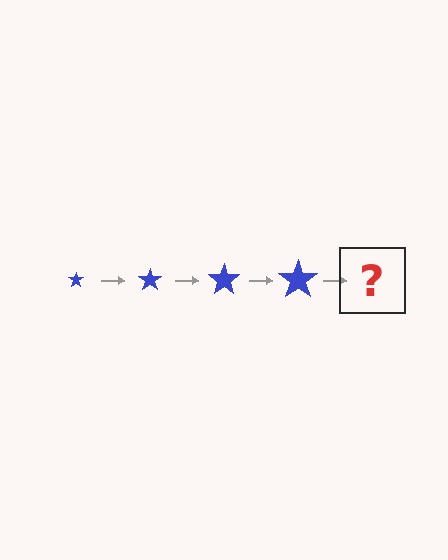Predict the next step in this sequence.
The next step is a blue star, larger than the previous one.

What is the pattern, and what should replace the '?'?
The pattern is that the star gets progressively larger each step. The '?' should be a blue star, larger than the previous one.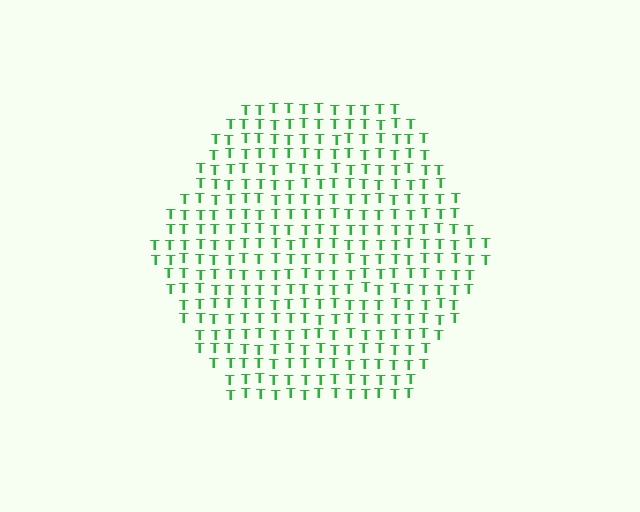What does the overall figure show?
The overall figure shows a hexagon.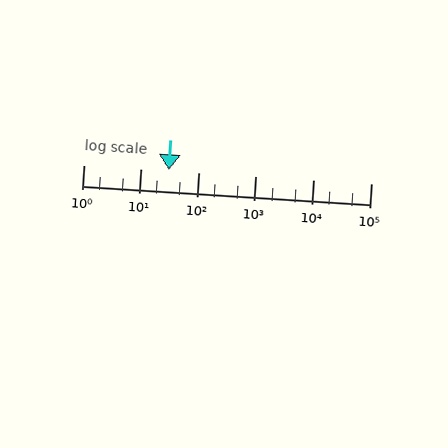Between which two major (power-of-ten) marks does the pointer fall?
The pointer is between 10 and 100.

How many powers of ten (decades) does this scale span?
The scale spans 5 decades, from 1 to 100000.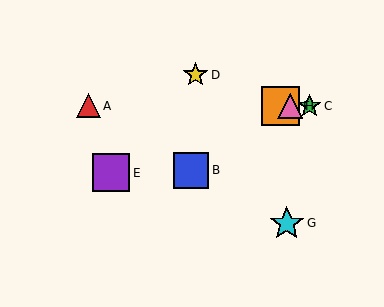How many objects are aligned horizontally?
4 objects (A, C, F, H) are aligned horizontally.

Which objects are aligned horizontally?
Objects A, C, F, H are aligned horizontally.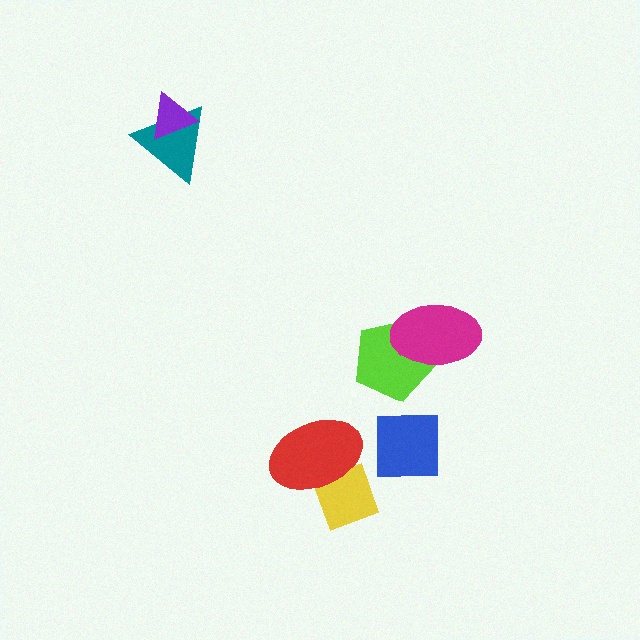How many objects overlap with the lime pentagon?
1 object overlaps with the lime pentagon.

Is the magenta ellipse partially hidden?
No, no other shape covers it.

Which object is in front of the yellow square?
The red ellipse is in front of the yellow square.